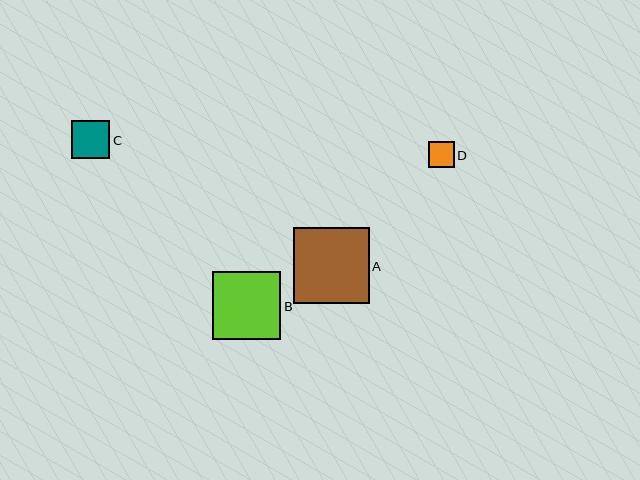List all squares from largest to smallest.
From largest to smallest: A, B, C, D.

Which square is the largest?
Square A is the largest with a size of approximately 76 pixels.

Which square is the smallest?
Square D is the smallest with a size of approximately 25 pixels.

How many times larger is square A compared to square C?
Square A is approximately 2.0 times the size of square C.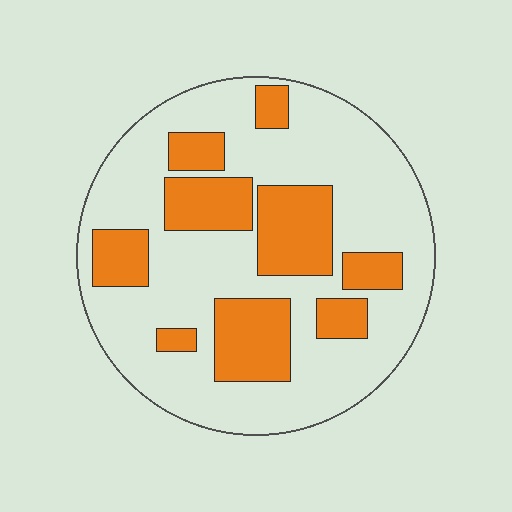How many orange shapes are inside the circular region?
9.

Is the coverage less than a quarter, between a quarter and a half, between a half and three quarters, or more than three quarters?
Between a quarter and a half.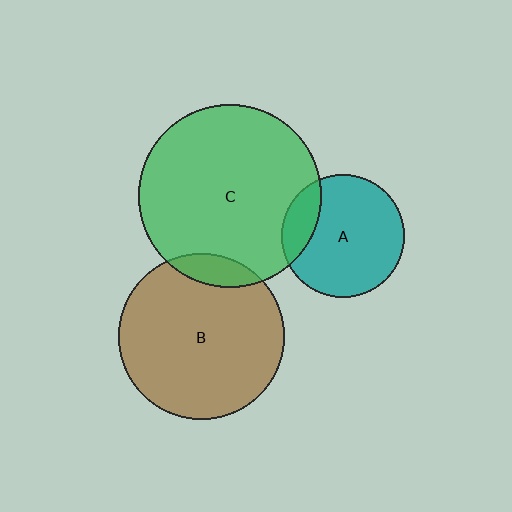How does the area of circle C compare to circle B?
Approximately 1.2 times.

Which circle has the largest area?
Circle C (green).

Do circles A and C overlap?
Yes.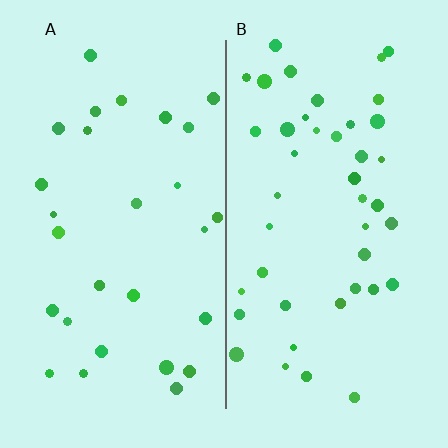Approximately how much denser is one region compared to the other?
Approximately 1.5× — region B over region A.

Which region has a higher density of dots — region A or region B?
B (the right).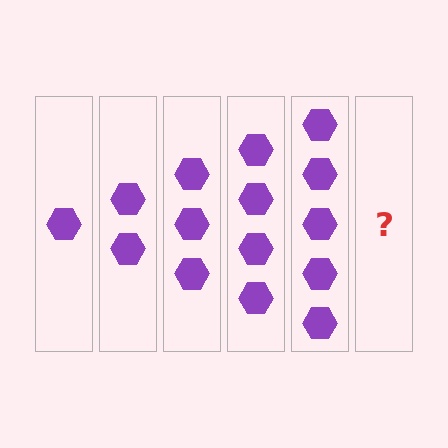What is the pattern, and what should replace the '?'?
The pattern is that each step adds one more hexagon. The '?' should be 6 hexagons.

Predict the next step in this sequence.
The next step is 6 hexagons.